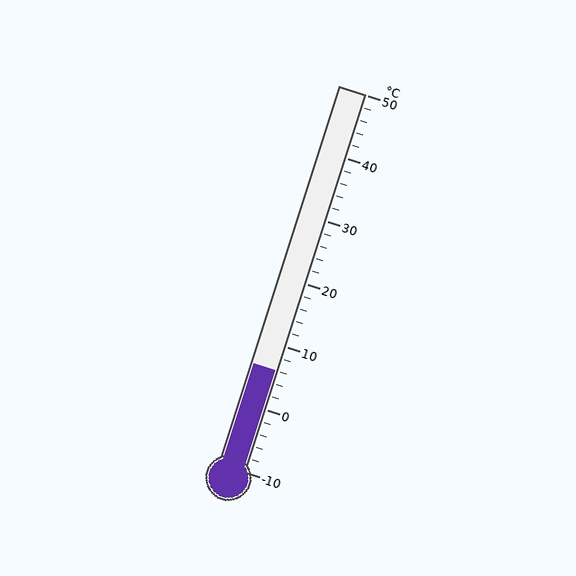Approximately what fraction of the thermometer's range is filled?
The thermometer is filled to approximately 25% of its range.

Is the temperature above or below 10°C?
The temperature is below 10°C.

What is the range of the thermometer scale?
The thermometer scale ranges from -10°C to 50°C.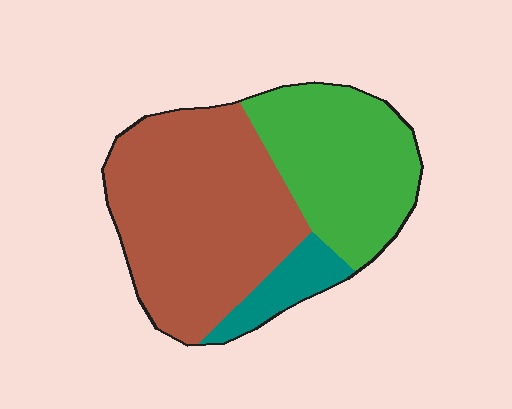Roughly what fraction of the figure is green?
Green covers 35% of the figure.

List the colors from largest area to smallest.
From largest to smallest: brown, green, teal.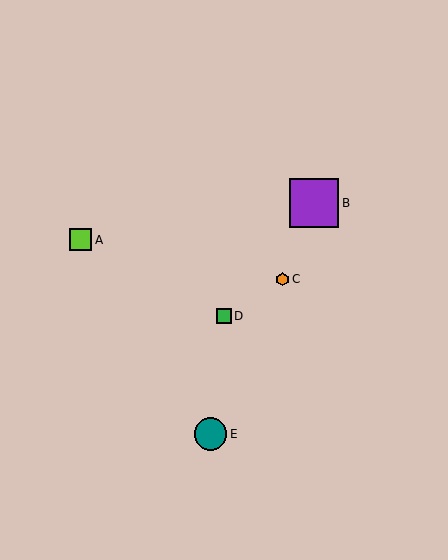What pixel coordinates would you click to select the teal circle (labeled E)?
Click at (210, 434) to select the teal circle E.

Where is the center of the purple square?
The center of the purple square is at (314, 203).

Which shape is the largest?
The purple square (labeled B) is the largest.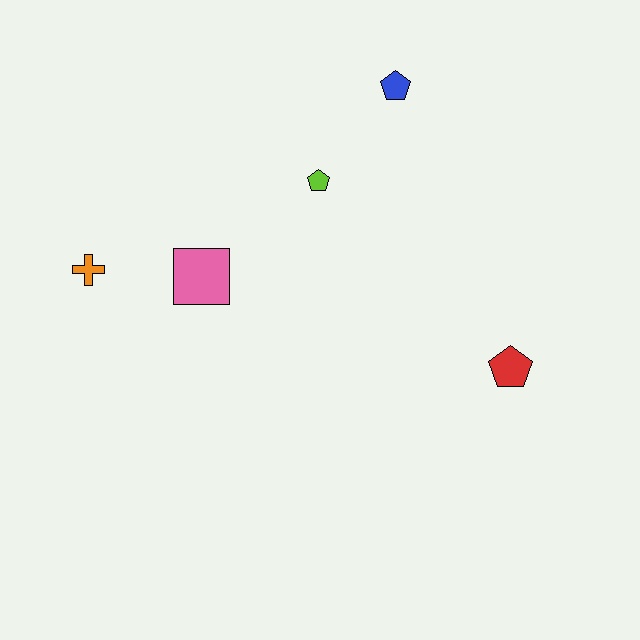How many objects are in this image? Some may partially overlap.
There are 5 objects.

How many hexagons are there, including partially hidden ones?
There are no hexagons.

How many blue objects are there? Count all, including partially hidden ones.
There is 1 blue object.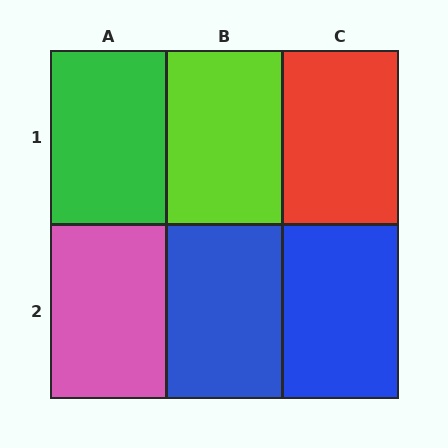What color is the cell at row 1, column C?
Red.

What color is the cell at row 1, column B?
Lime.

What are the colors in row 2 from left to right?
Pink, blue, blue.